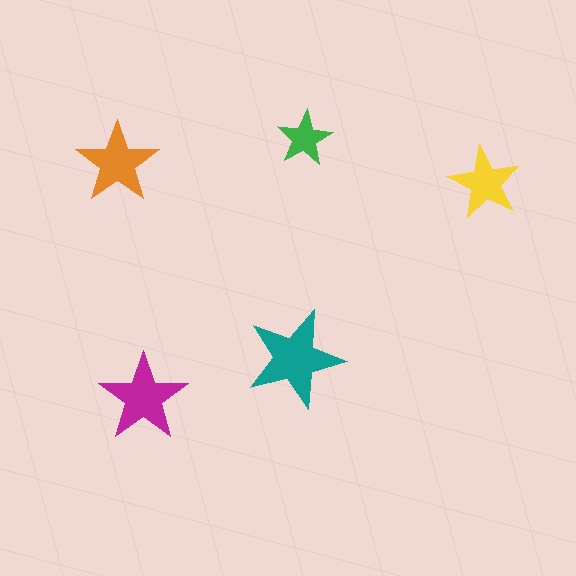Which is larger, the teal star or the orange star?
The teal one.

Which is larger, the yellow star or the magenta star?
The magenta one.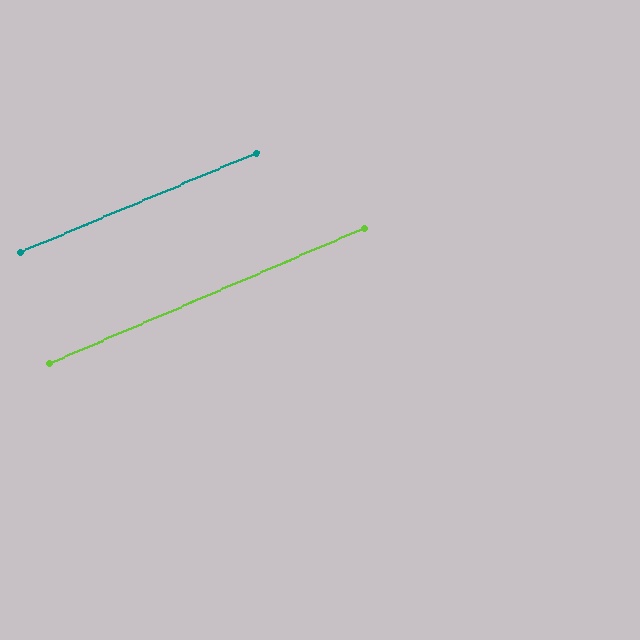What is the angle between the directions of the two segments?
Approximately 0 degrees.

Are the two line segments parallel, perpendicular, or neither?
Parallel — their directions differ by only 0.3°.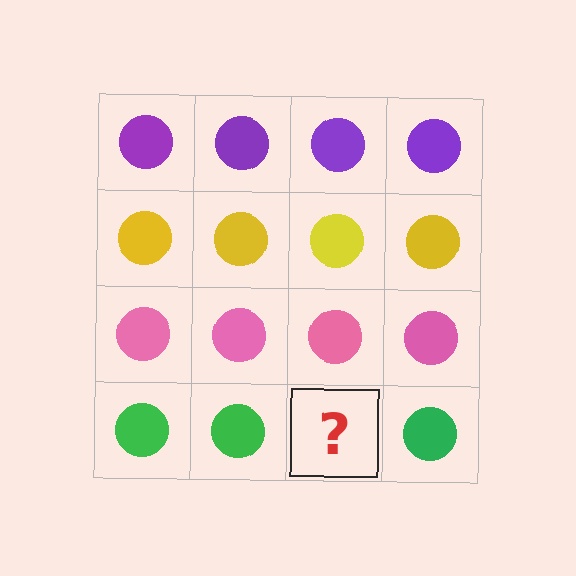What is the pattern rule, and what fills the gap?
The rule is that each row has a consistent color. The gap should be filled with a green circle.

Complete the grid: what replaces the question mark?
The question mark should be replaced with a green circle.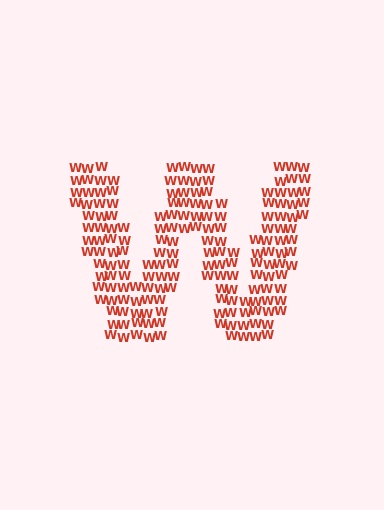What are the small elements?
The small elements are letter W's.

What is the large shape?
The large shape is the letter W.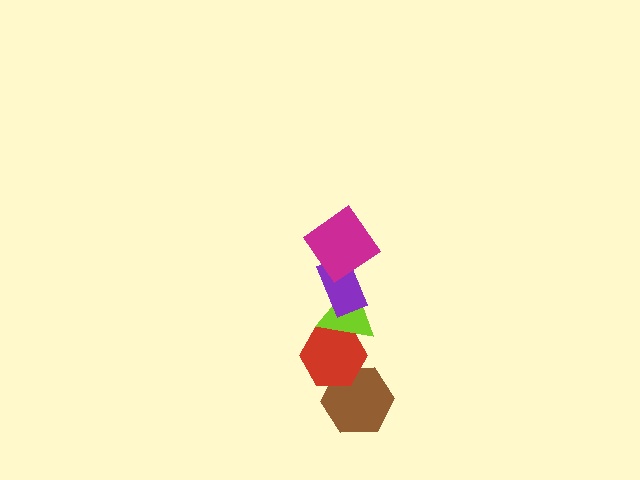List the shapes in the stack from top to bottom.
From top to bottom: the magenta diamond, the purple rectangle, the lime triangle, the red hexagon, the brown hexagon.